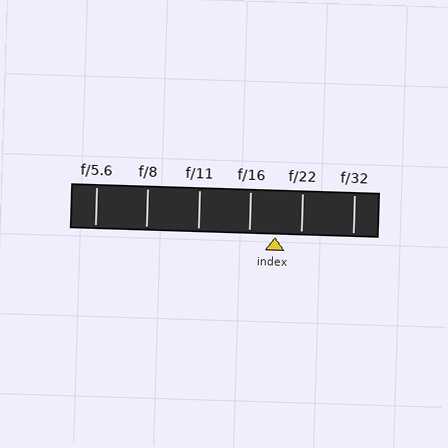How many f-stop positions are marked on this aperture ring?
There are 6 f-stop positions marked.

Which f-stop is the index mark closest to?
The index mark is closest to f/22.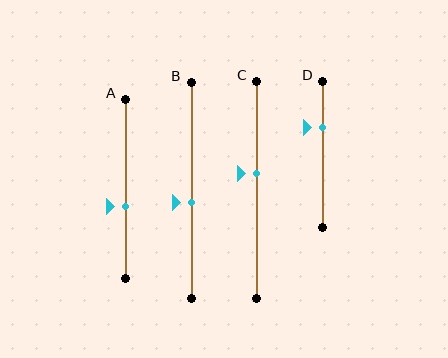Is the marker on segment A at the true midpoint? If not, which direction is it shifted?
No, the marker on segment A is shifted downward by about 10% of the segment length.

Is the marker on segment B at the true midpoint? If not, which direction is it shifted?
No, the marker on segment B is shifted downward by about 5% of the segment length.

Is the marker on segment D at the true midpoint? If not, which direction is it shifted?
No, the marker on segment D is shifted upward by about 19% of the segment length.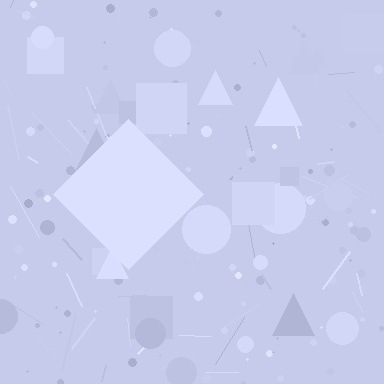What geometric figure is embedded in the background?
A diamond is embedded in the background.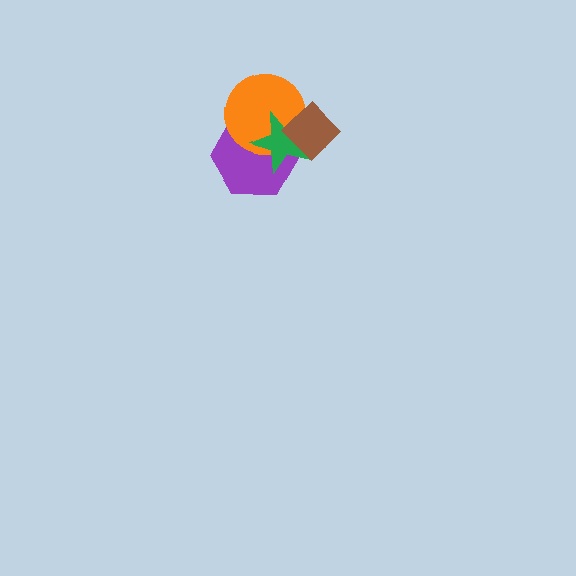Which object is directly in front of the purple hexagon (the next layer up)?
The orange circle is directly in front of the purple hexagon.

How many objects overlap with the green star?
3 objects overlap with the green star.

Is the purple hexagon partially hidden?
Yes, it is partially covered by another shape.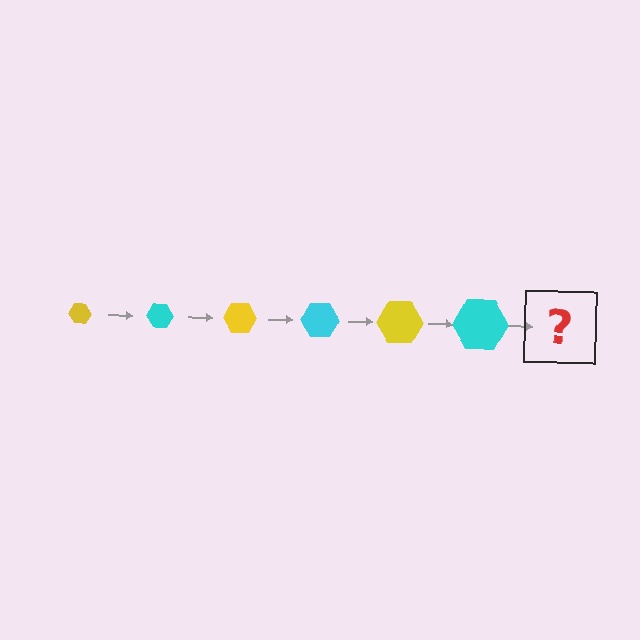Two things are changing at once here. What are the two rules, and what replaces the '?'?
The two rules are that the hexagon grows larger each step and the color cycles through yellow and cyan. The '?' should be a yellow hexagon, larger than the previous one.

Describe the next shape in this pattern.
It should be a yellow hexagon, larger than the previous one.